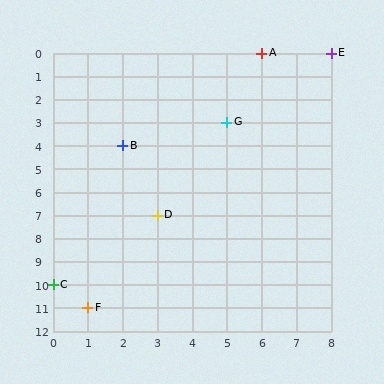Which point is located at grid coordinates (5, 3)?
Point G is at (5, 3).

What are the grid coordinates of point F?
Point F is at grid coordinates (1, 11).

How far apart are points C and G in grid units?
Points C and G are 5 columns and 7 rows apart (about 8.6 grid units diagonally).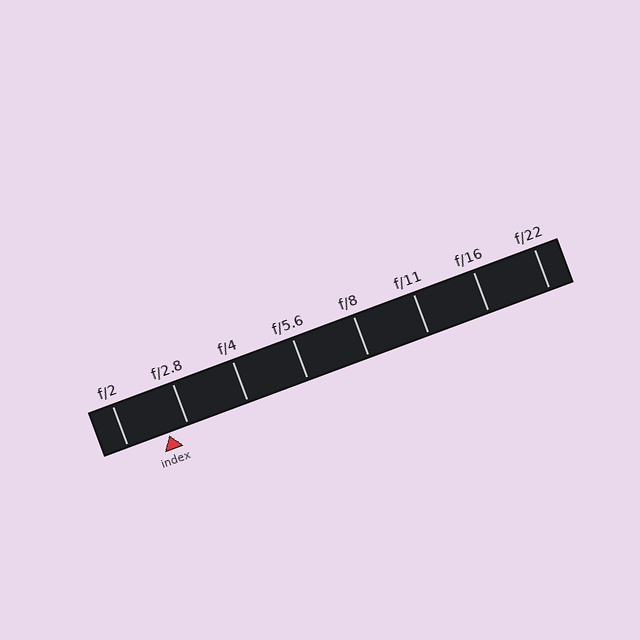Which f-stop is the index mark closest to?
The index mark is closest to f/2.8.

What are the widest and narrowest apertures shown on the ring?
The widest aperture shown is f/2 and the narrowest is f/22.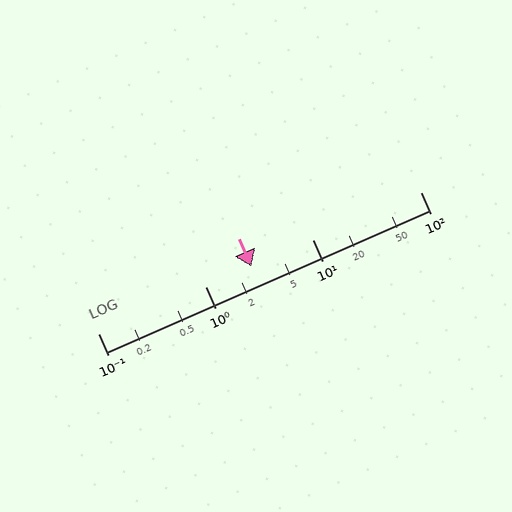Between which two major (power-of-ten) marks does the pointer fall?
The pointer is between 1 and 10.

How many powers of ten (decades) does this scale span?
The scale spans 3 decades, from 0.1 to 100.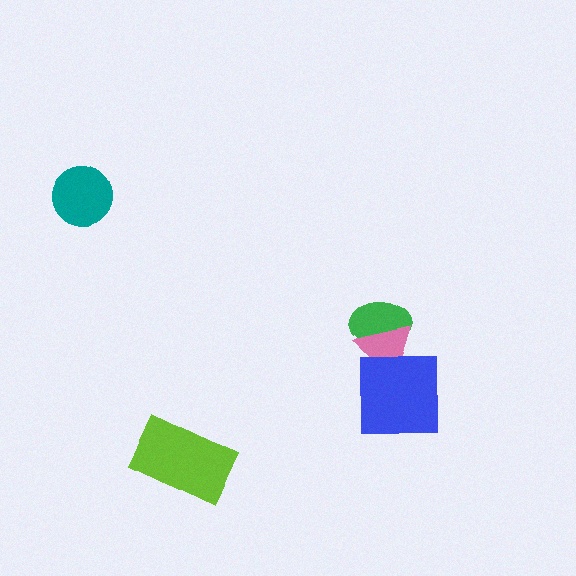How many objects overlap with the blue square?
1 object overlaps with the blue square.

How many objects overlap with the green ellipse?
1 object overlaps with the green ellipse.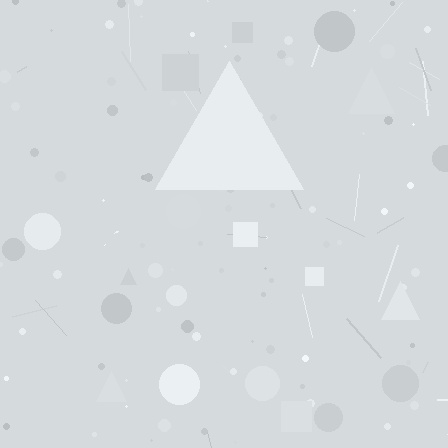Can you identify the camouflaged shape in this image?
The camouflaged shape is a triangle.